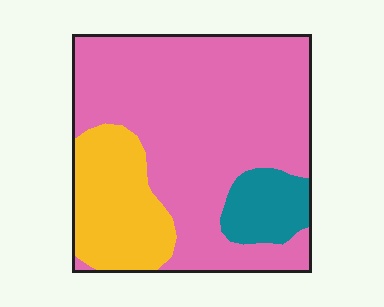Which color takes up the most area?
Pink, at roughly 70%.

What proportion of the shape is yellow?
Yellow takes up less than a quarter of the shape.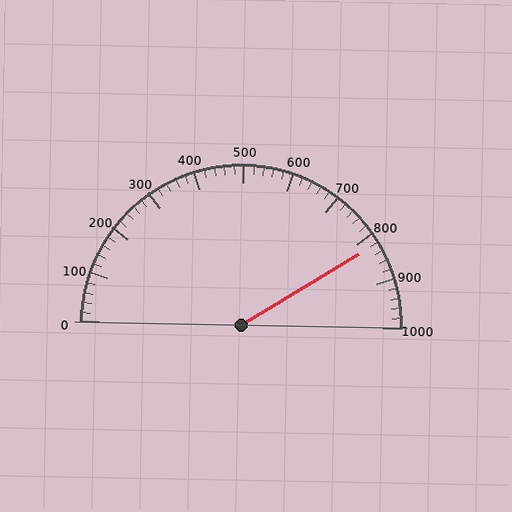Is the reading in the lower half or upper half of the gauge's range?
The reading is in the upper half of the range (0 to 1000).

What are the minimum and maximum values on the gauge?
The gauge ranges from 0 to 1000.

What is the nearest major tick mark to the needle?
The nearest major tick mark is 800.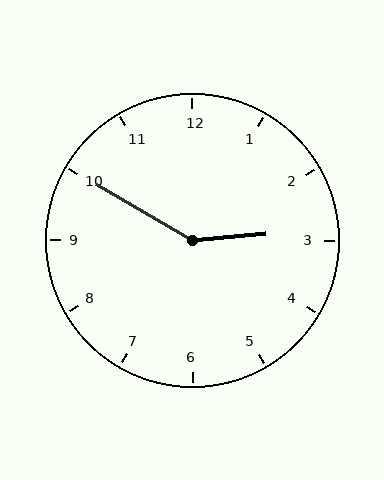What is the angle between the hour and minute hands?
Approximately 145 degrees.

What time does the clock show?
2:50.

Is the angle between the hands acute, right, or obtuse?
It is obtuse.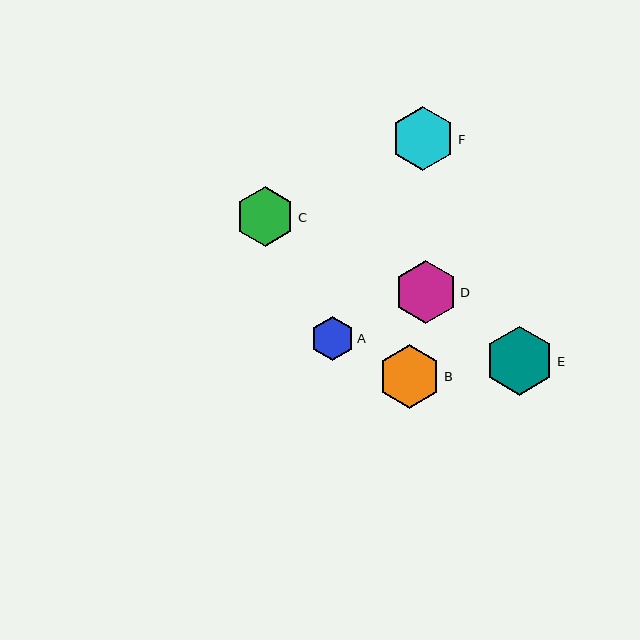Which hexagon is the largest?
Hexagon E is the largest with a size of approximately 69 pixels.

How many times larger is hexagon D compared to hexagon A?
Hexagon D is approximately 1.4 times the size of hexagon A.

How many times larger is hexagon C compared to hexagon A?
Hexagon C is approximately 1.4 times the size of hexagon A.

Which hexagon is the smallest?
Hexagon A is the smallest with a size of approximately 43 pixels.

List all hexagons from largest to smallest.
From largest to smallest: E, F, B, D, C, A.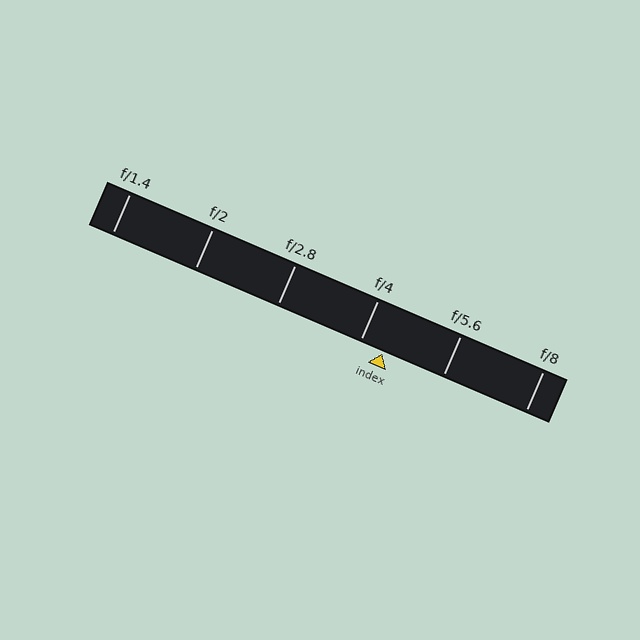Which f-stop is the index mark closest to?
The index mark is closest to f/4.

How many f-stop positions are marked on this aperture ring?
There are 6 f-stop positions marked.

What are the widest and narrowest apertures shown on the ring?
The widest aperture shown is f/1.4 and the narrowest is f/8.